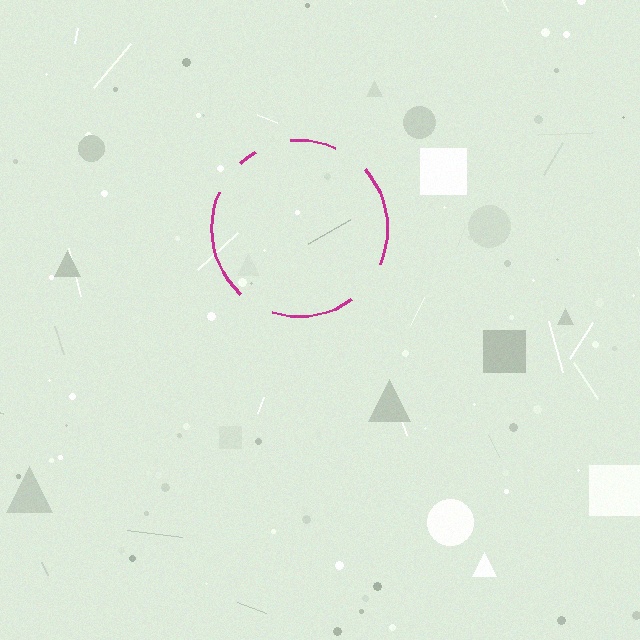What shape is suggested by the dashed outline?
The dashed outline suggests a circle.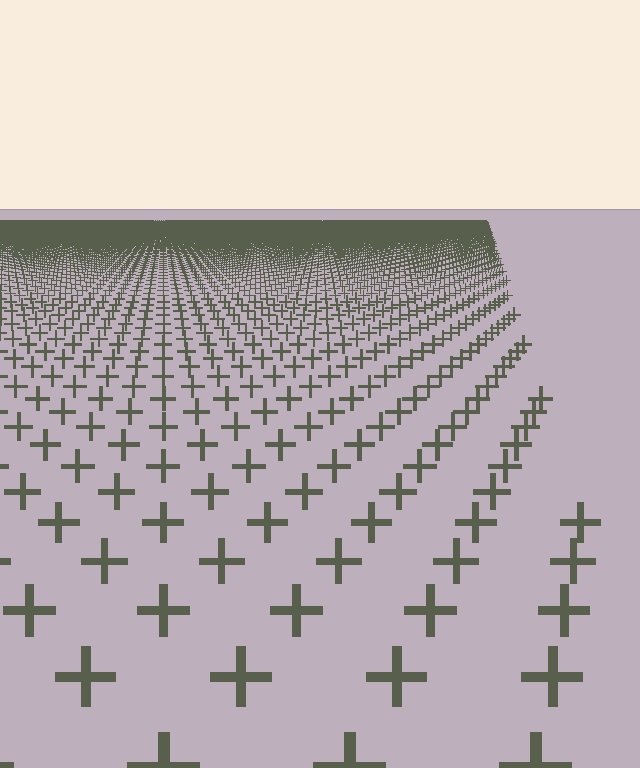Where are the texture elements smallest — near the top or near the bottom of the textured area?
Near the top.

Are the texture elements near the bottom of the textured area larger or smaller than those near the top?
Larger. Near the bottom, elements are closer to the viewer and appear at a bigger on-screen size.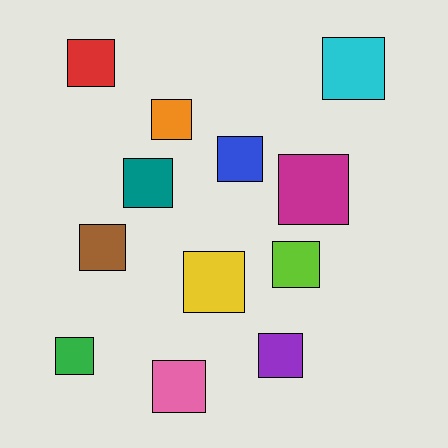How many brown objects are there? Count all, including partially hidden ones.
There is 1 brown object.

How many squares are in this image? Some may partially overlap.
There are 12 squares.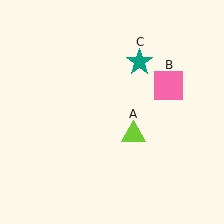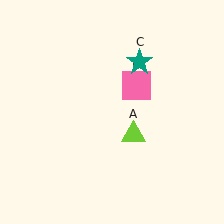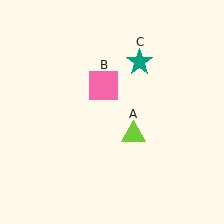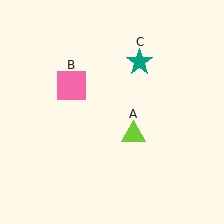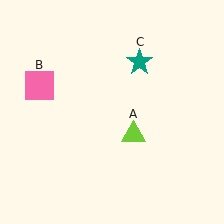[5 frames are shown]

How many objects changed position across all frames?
1 object changed position: pink square (object B).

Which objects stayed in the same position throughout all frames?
Lime triangle (object A) and teal star (object C) remained stationary.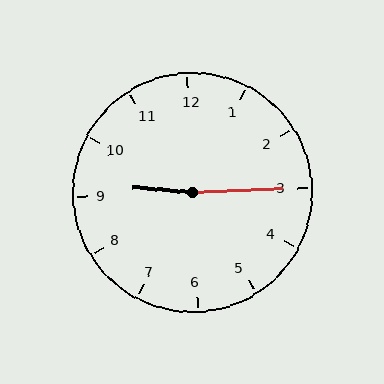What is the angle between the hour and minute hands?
Approximately 172 degrees.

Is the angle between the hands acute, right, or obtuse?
It is obtuse.